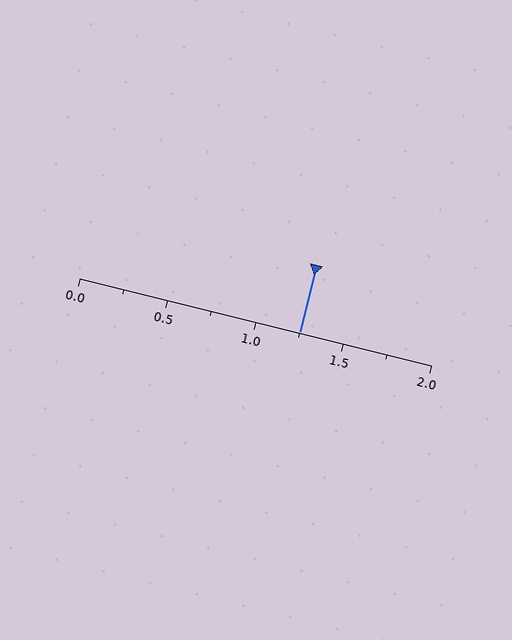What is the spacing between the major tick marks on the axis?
The major ticks are spaced 0.5 apart.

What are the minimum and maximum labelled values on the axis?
The axis runs from 0.0 to 2.0.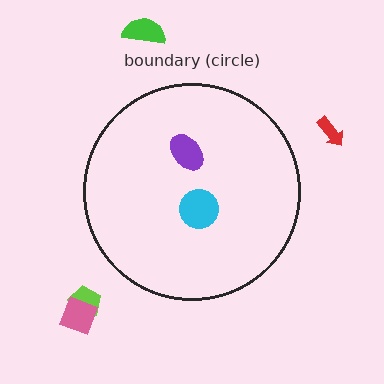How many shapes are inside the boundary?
2 inside, 4 outside.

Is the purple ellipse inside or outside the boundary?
Inside.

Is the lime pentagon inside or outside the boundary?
Outside.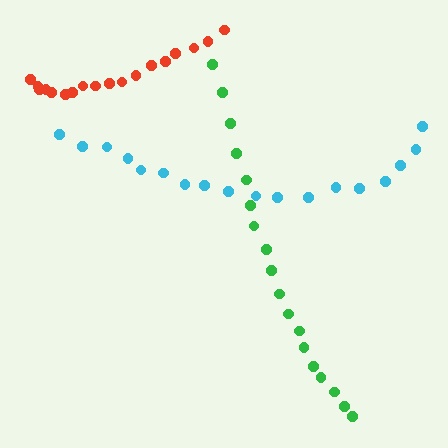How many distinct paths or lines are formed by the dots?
There are 3 distinct paths.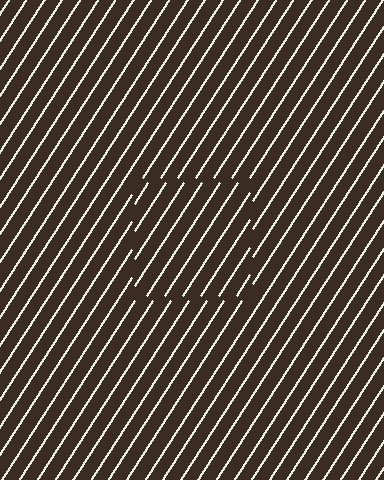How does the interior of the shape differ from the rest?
The interior of the shape contains the same grating, shifted by half a period — the contour is defined by the phase discontinuity where line-ends from the inner and outer gratings abut.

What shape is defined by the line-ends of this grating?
An illusory square. The interior of the shape contains the same grating, shifted by half a period — the contour is defined by the phase discontinuity where line-ends from the inner and outer gratings abut.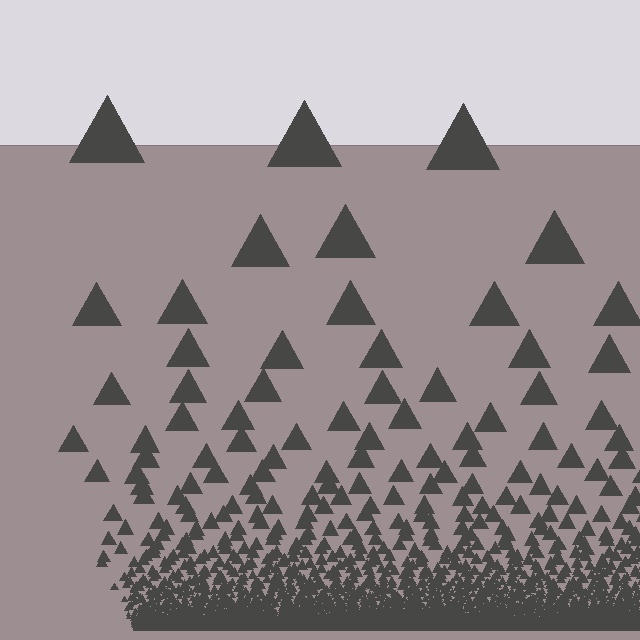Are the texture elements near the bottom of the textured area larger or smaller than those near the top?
Smaller. The gradient is inverted — elements near the bottom are smaller and denser.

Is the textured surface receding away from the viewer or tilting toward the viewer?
The surface appears to tilt toward the viewer. Texture elements get larger and sparser toward the top.